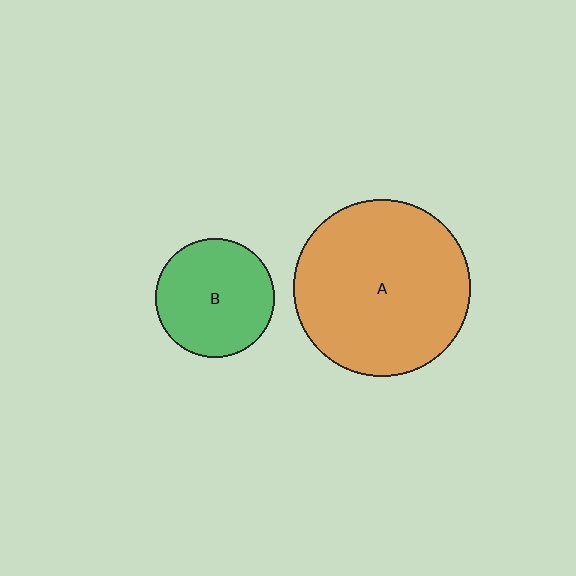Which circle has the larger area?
Circle A (orange).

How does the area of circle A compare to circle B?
Approximately 2.2 times.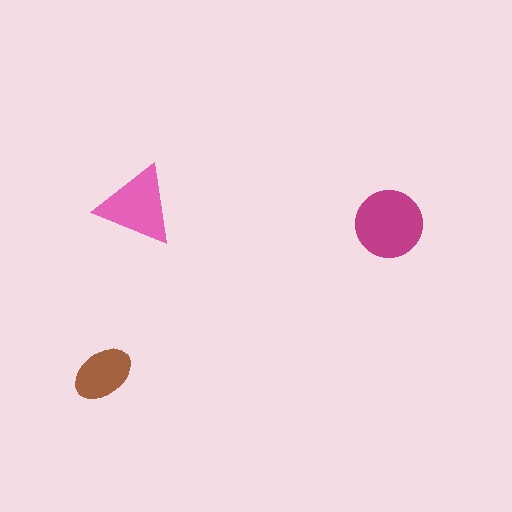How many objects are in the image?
There are 3 objects in the image.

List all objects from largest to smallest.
The magenta circle, the pink triangle, the brown ellipse.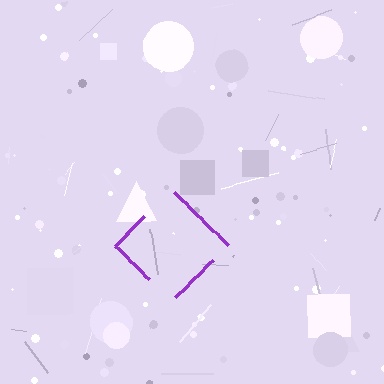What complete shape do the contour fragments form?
The contour fragments form a diamond.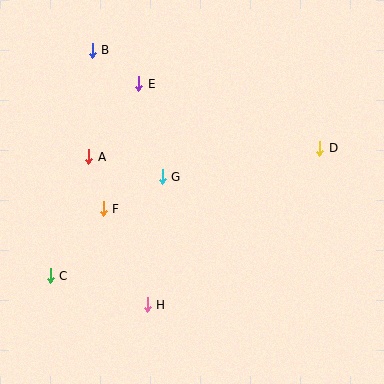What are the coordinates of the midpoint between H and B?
The midpoint between H and B is at (120, 178).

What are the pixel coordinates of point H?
Point H is at (147, 305).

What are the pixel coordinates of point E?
Point E is at (139, 84).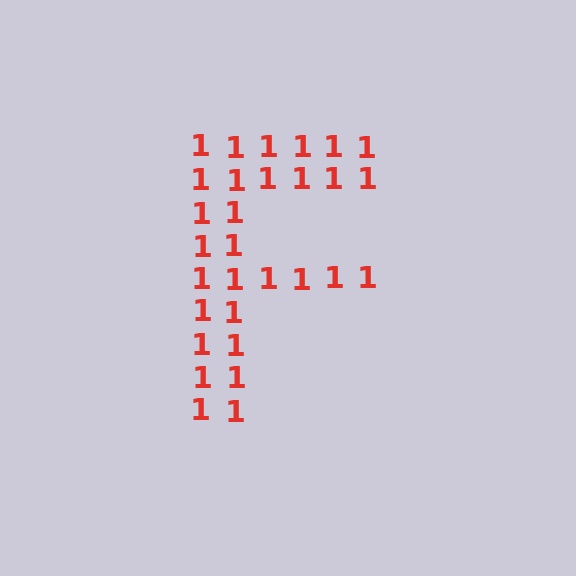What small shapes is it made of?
It is made of small digit 1's.